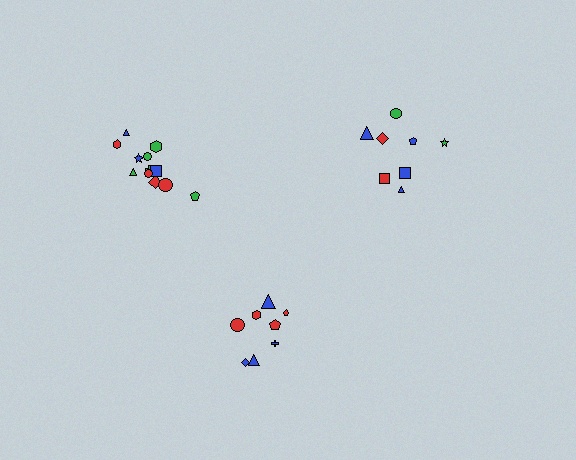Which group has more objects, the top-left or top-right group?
The top-left group.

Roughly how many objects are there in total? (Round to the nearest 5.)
Roughly 30 objects in total.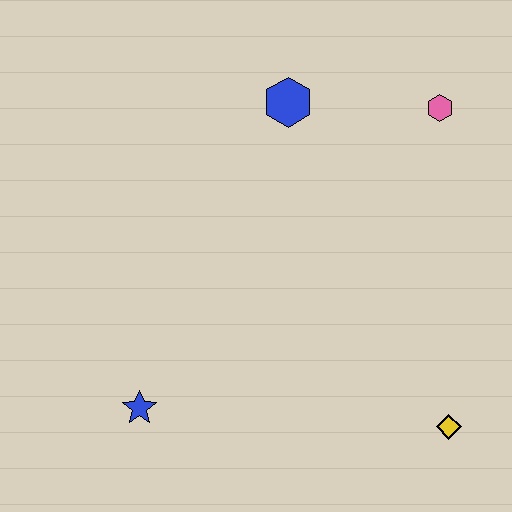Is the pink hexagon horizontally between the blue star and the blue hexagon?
No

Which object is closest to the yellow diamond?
The blue star is closest to the yellow diamond.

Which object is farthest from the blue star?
The pink hexagon is farthest from the blue star.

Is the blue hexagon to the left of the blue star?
No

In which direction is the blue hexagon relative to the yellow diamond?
The blue hexagon is above the yellow diamond.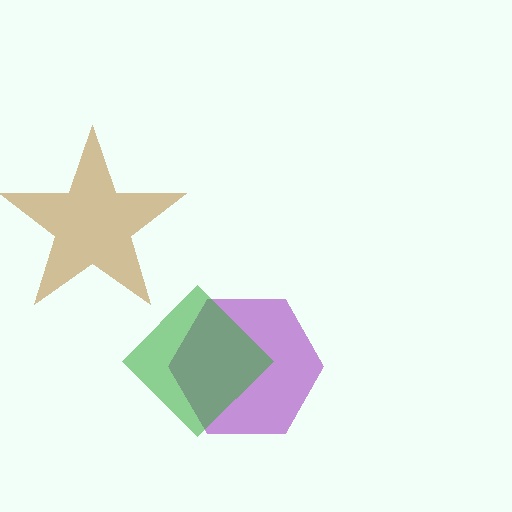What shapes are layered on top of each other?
The layered shapes are: a brown star, a purple hexagon, a green diamond.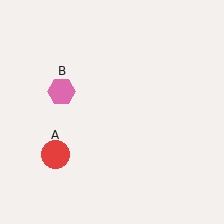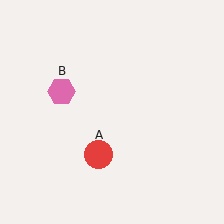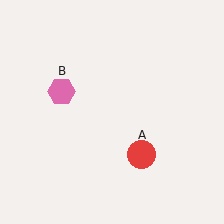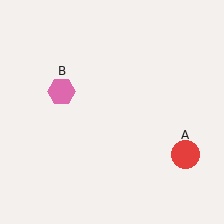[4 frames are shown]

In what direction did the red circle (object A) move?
The red circle (object A) moved right.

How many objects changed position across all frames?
1 object changed position: red circle (object A).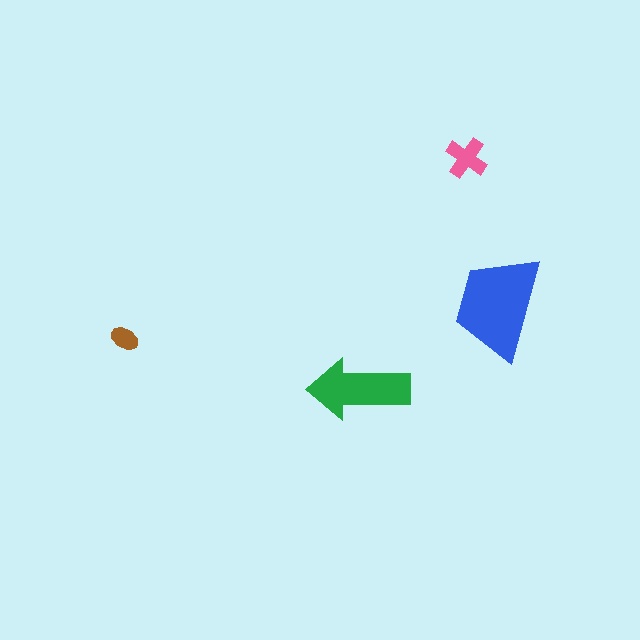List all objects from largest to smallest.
The blue trapezoid, the green arrow, the pink cross, the brown ellipse.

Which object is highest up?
The pink cross is topmost.